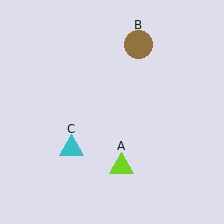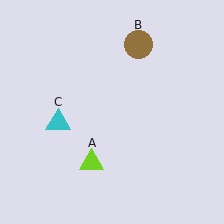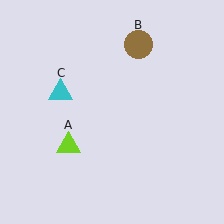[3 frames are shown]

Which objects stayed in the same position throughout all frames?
Brown circle (object B) remained stationary.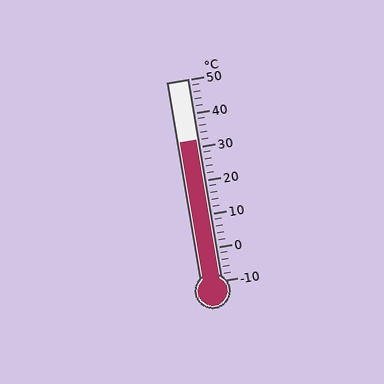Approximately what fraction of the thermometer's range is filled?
The thermometer is filled to approximately 70% of its range.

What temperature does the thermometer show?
The thermometer shows approximately 32°C.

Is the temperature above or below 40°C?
The temperature is below 40°C.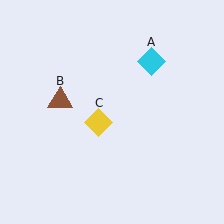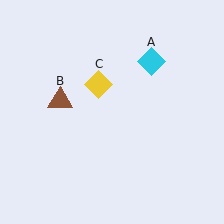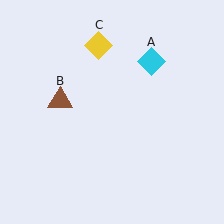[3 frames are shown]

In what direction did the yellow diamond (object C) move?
The yellow diamond (object C) moved up.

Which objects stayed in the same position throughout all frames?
Cyan diamond (object A) and brown triangle (object B) remained stationary.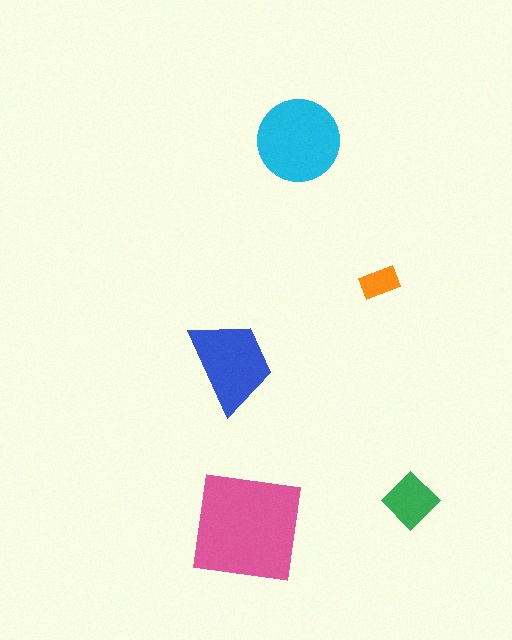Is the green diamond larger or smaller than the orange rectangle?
Larger.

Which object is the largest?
The pink square.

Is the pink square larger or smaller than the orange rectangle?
Larger.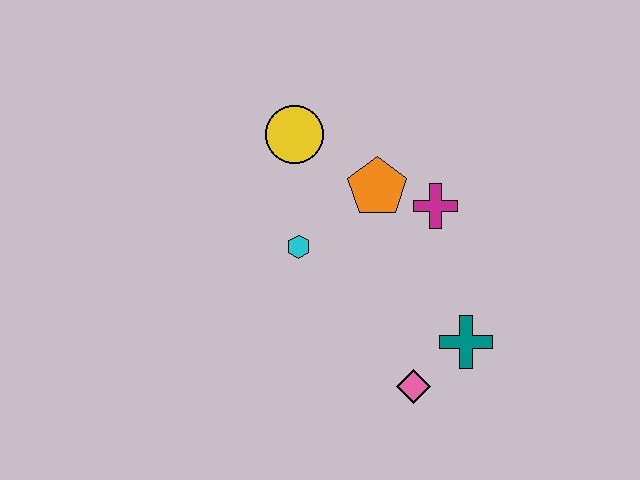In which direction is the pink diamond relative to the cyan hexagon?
The pink diamond is below the cyan hexagon.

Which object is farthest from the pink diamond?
The yellow circle is farthest from the pink diamond.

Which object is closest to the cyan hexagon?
The orange pentagon is closest to the cyan hexagon.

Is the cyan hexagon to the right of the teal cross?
No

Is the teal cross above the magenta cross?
No